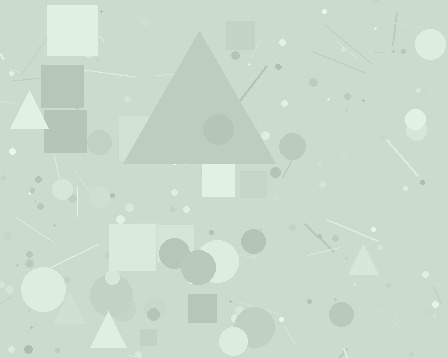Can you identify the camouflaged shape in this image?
The camouflaged shape is a triangle.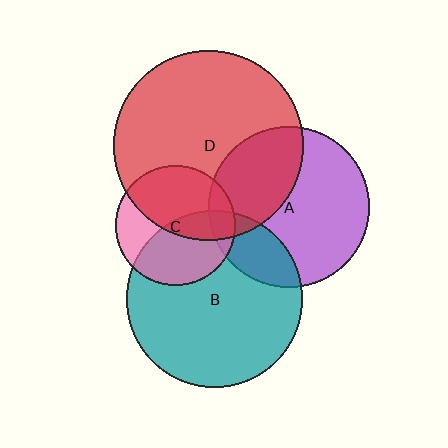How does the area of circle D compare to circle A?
Approximately 1.4 times.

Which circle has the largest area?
Circle D (red).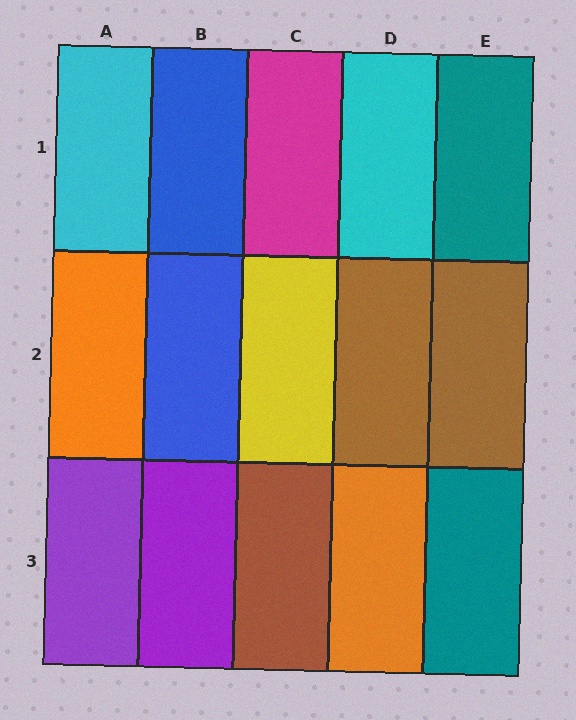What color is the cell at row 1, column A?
Cyan.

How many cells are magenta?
1 cell is magenta.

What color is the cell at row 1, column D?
Cyan.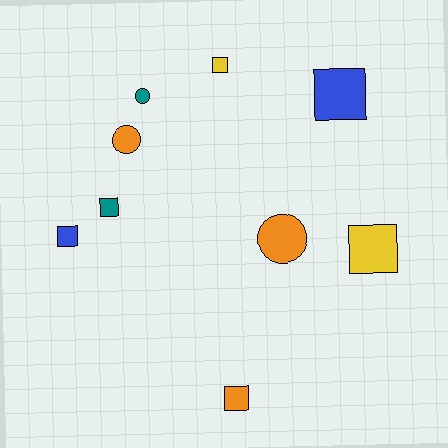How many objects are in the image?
There are 9 objects.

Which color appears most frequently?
Orange, with 3 objects.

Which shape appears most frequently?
Square, with 6 objects.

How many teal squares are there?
There is 1 teal square.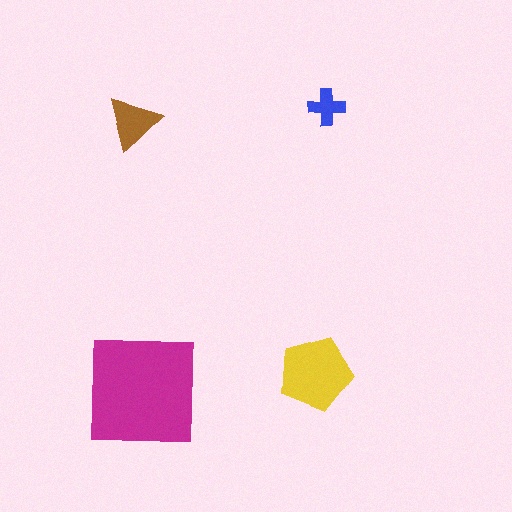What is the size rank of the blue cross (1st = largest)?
4th.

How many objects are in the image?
There are 4 objects in the image.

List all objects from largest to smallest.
The magenta square, the yellow pentagon, the brown triangle, the blue cross.